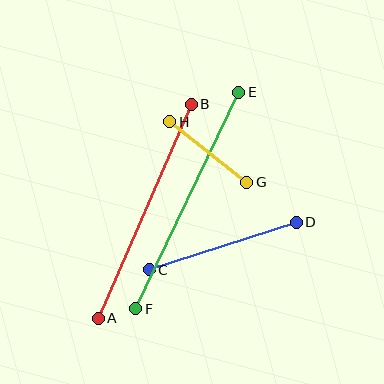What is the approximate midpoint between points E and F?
The midpoint is at approximately (187, 201) pixels.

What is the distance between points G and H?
The distance is approximately 98 pixels.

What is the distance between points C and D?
The distance is approximately 155 pixels.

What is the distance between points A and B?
The distance is approximately 233 pixels.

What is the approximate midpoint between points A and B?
The midpoint is at approximately (145, 211) pixels.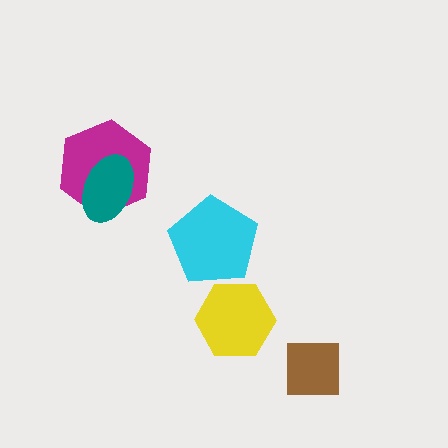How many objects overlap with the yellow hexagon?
0 objects overlap with the yellow hexagon.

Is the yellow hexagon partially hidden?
No, no other shape covers it.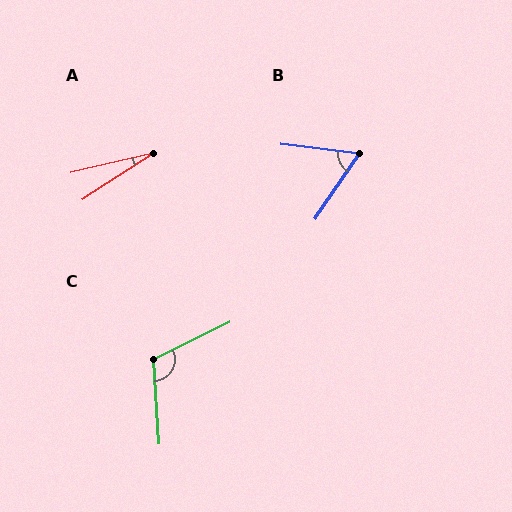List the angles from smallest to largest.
A (20°), B (63°), C (112°).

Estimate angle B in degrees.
Approximately 63 degrees.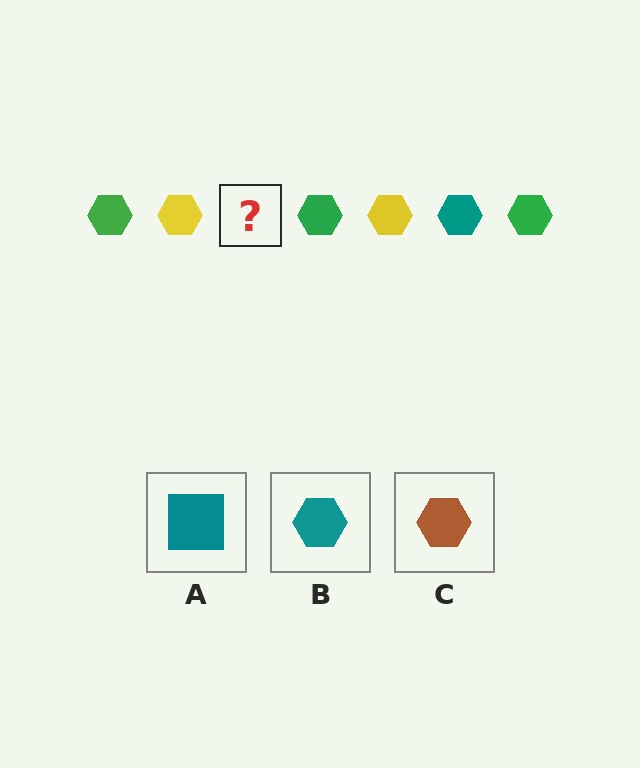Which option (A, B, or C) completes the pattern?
B.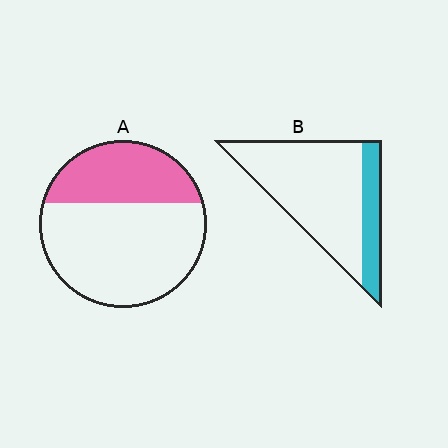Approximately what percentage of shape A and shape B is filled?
A is approximately 35% and B is approximately 20%.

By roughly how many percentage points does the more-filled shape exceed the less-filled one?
By roughly 10 percentage points (A over B).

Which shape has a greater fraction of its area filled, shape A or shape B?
Shape A.